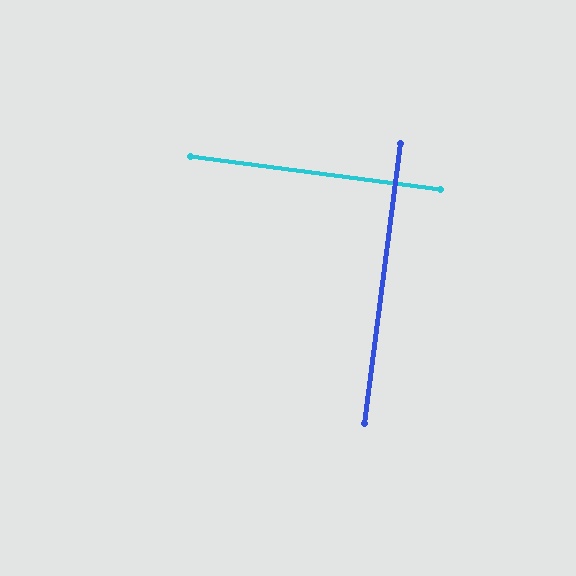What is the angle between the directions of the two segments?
Approximately 90 degrees.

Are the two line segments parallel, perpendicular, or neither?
Perpendicular — they meet at approximately 90°.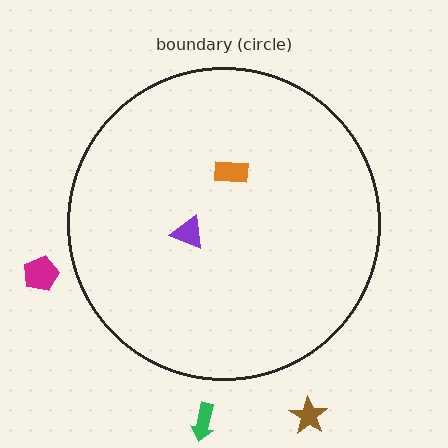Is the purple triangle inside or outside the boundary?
Inside.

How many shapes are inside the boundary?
2 inside, 3 outside.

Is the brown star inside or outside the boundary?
Outside.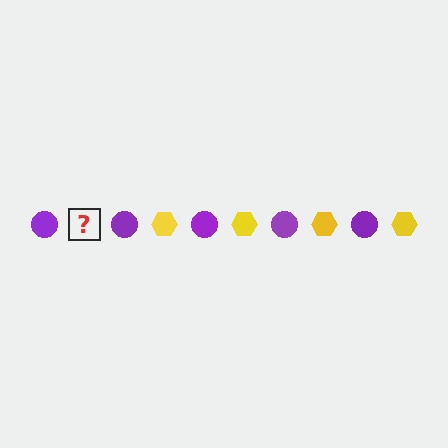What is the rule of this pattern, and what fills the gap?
The rule is that the pattern alternates between purple circle and yellow hexagon. The gap should be filled with a yellow hexagon.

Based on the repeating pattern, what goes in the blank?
The blank should be a yellow hexagon.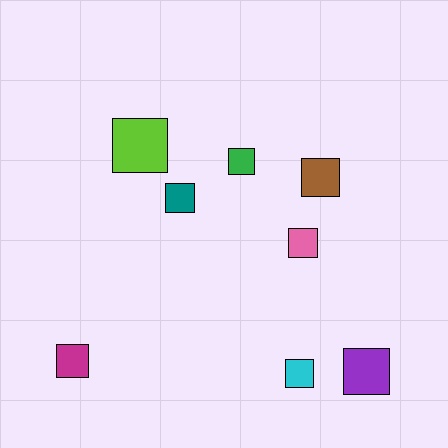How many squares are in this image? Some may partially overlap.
There are 8 squares.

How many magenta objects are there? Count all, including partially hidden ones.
There is 1 magenta object.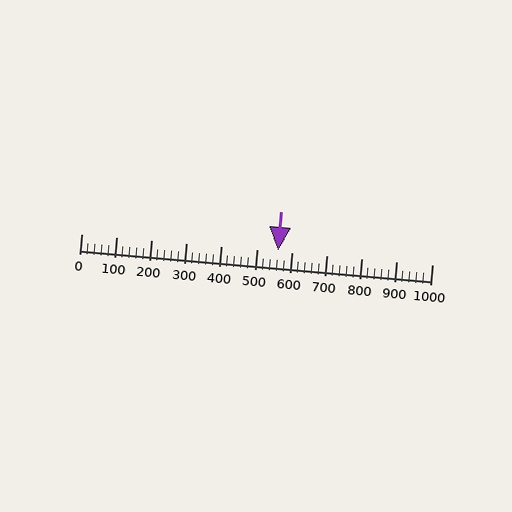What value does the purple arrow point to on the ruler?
The purple arrow points to approximately 561.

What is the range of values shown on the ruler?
The ruler shows values from 0 to 1000.